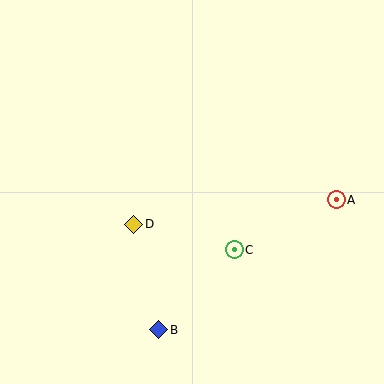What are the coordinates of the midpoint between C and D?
The midpoint between C and D is at (184, 237).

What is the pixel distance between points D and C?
The distance between D and C is 104 pixels.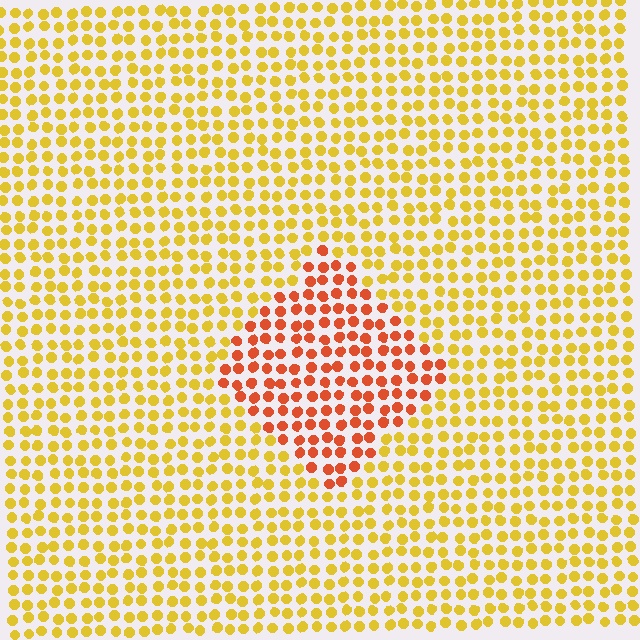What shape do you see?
I see a diamond.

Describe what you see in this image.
The image is filled with small yellow elements in a uniform arrangement. A diamond-shaped region is visible where the elements are tinted to a slightly different hue, forming a subtle color boundary.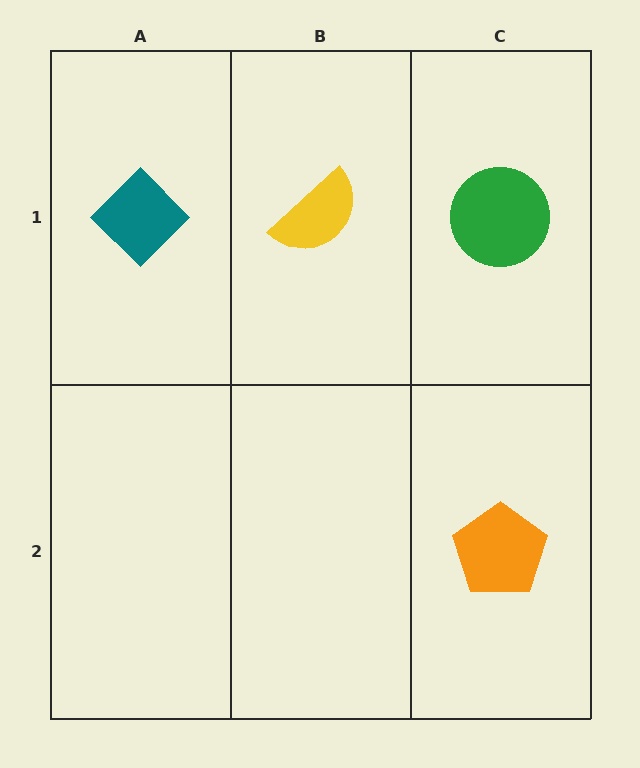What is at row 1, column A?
A teal diamond.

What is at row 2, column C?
An orange pentagon.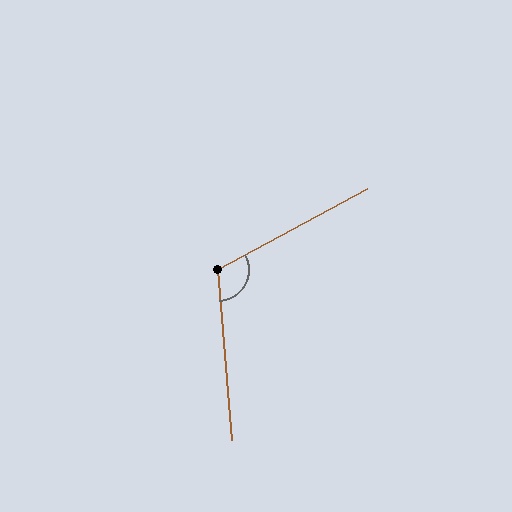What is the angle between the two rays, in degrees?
Approximately 114 degrees.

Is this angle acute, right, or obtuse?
It is obtuse.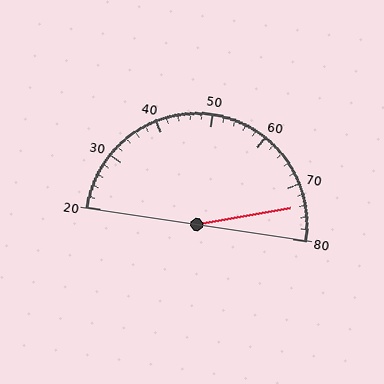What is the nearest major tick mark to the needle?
The nearest major tick mark is 70.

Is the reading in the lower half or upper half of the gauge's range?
The reading is in the upper half of the range (20 to 80).